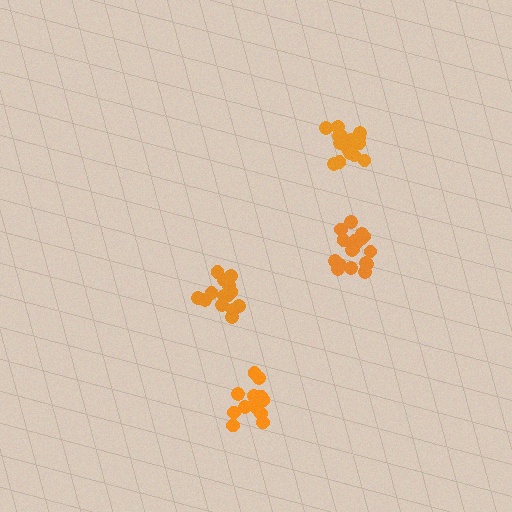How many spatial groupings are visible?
There are 4 spatial groupings.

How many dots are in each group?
Group 1: 19 dots, Group 2: 19 dots, Group 3: 15 dots, Group 4: 16 dots (69 total).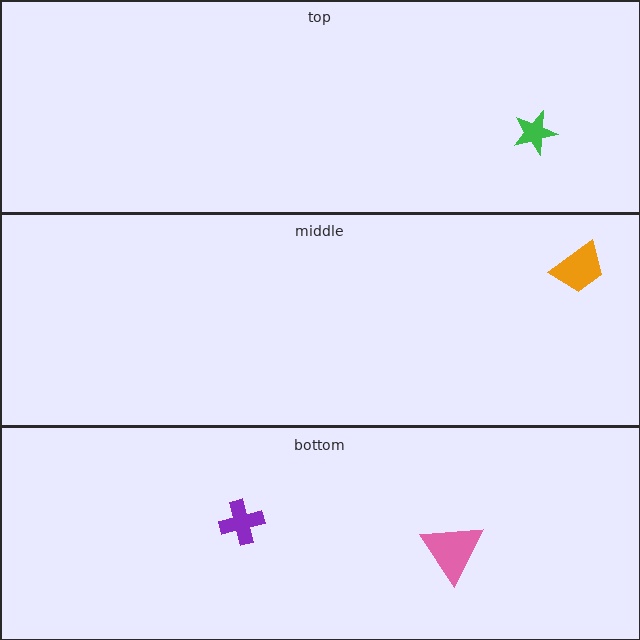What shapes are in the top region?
The green star.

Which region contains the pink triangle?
The bottom region.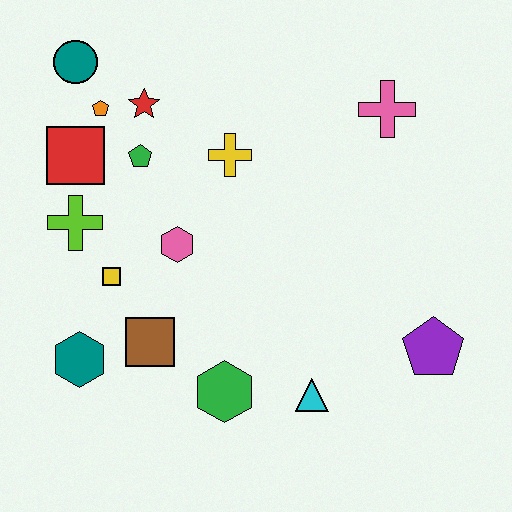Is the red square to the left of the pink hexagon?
Yes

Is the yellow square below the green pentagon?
Yes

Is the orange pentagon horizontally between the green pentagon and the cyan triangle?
No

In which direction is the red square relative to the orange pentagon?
The red square is below the orange pentagon.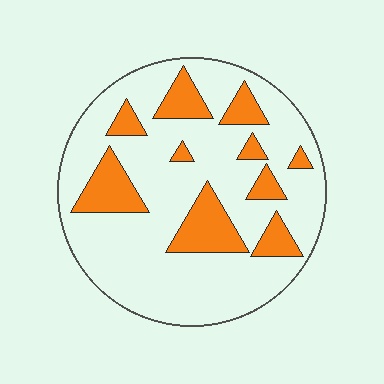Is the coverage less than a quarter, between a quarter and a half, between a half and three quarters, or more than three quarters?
Less than a quarter.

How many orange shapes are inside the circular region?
10.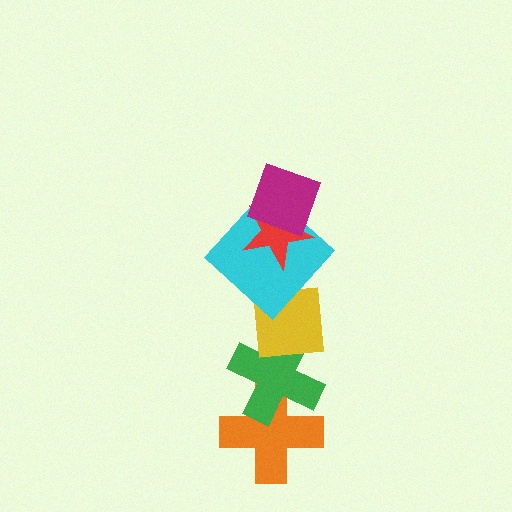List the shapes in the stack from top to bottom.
From top to bottom: the magenta diamond, the red star, the cyan diamond, the yellow square, the green cross, the orange cross.